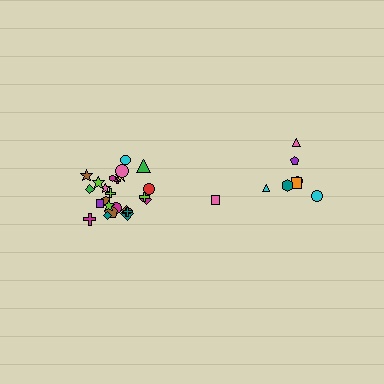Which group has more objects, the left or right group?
The left group.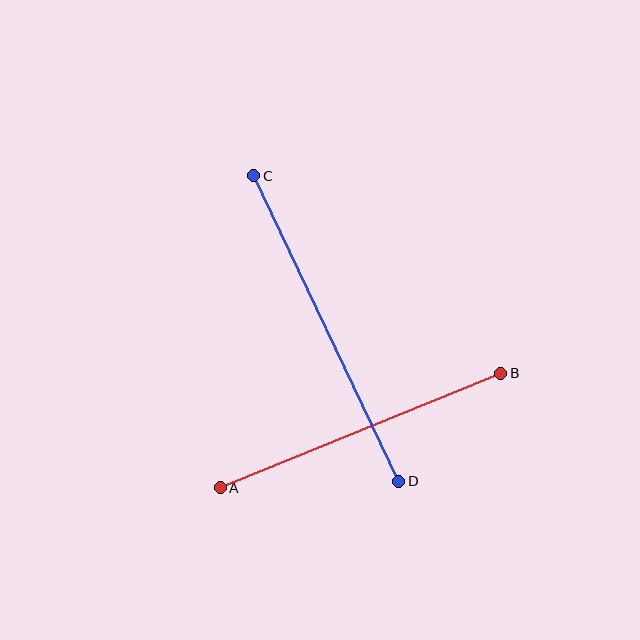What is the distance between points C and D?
The distance is approximately 338 pixels.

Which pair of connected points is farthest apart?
Points C and D are farthest apart.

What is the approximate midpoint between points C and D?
The midpoint is at approximately (326, 328) pixels.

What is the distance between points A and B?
The distance is approximately 303 pixels.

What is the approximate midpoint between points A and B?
The midpoint is at approximately (361, 430) pixels.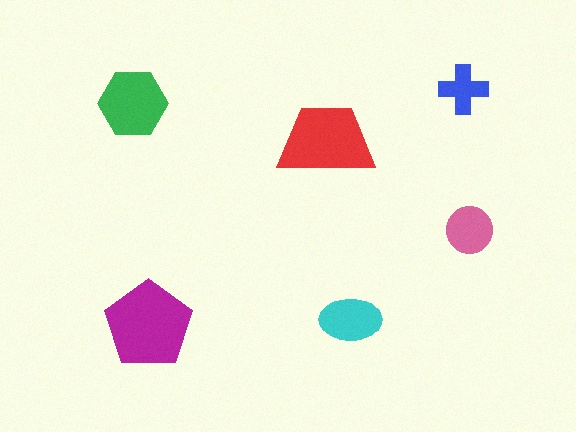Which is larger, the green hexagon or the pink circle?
The green hexagon.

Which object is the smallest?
The blue cross.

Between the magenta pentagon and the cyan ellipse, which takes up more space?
The magenta pentagon.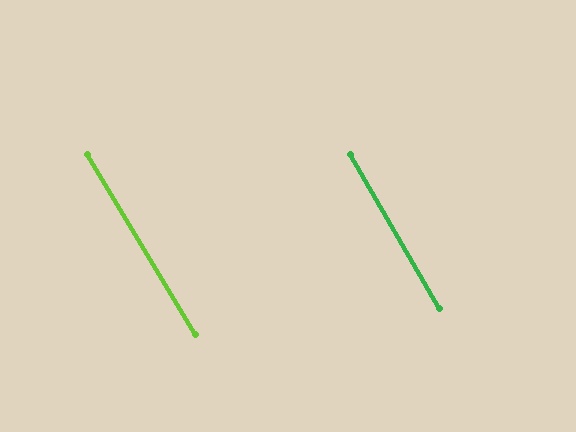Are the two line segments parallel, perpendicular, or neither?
Parallel — their directions differ by only 1.2°.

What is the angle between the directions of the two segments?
Approximately 1 degree.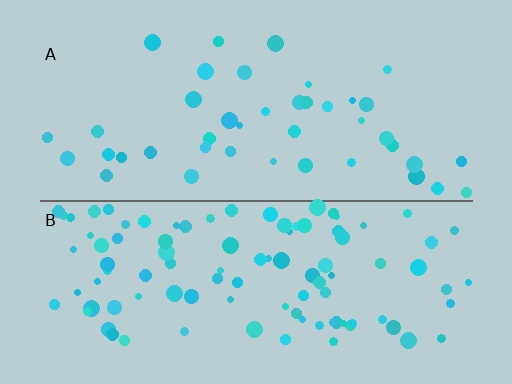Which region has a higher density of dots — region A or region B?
B (the bottom).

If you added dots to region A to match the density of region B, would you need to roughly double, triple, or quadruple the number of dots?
Approximately double.